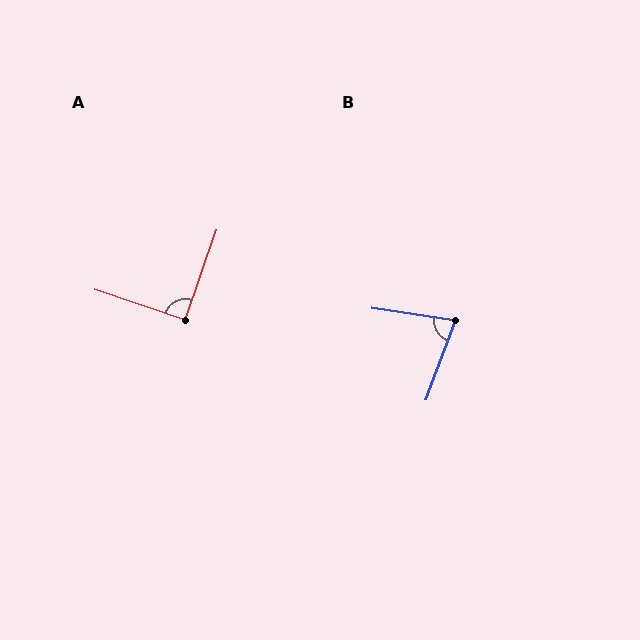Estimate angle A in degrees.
Approximately 91 degrees.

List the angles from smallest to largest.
B (78°), A (91°).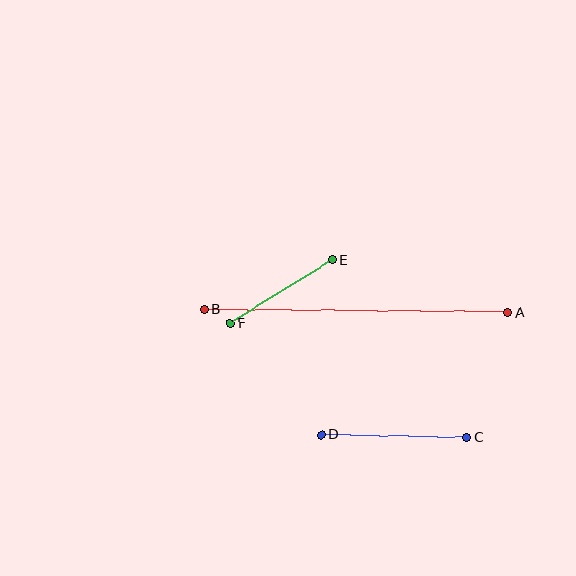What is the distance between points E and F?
The distance is approximately 120 pixels.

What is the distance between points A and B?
The distance is approximately 304 pixels.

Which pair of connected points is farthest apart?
Points A and B are farthest apart.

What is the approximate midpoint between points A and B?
The midpoint is at approximately (356, 311) pixels.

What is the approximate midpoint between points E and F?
The midpoint is at approximately (281, 292) pixels.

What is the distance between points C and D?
The distance is approximately 146 pixels.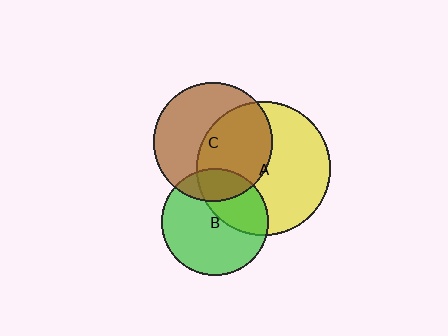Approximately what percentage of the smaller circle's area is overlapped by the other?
Approximately 20%.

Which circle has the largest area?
Circle A (yellow).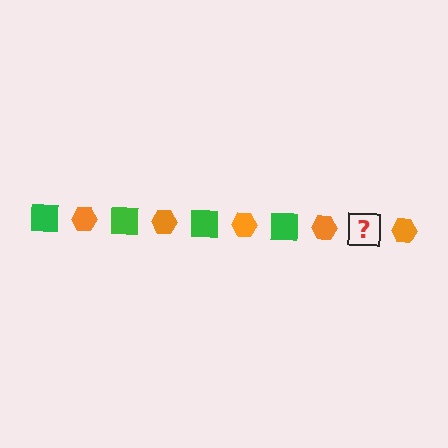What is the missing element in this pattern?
The missing element is a green square.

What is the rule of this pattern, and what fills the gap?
The rule is that the pattern alternates between green square and orange hexagon. The gap should be filled with a green square.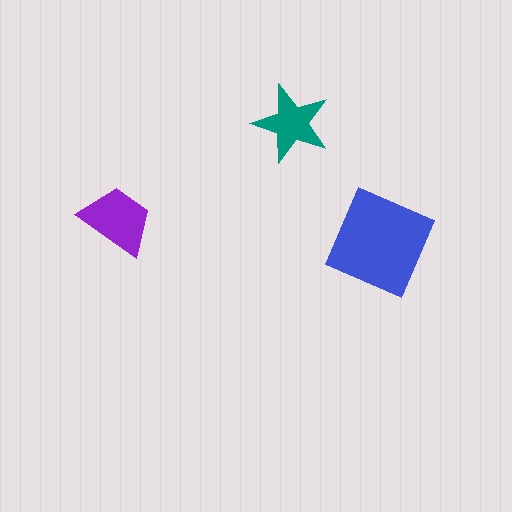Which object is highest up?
The teal star is topmost.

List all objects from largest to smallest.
The blue square, the purple trapezoid, the teal star.